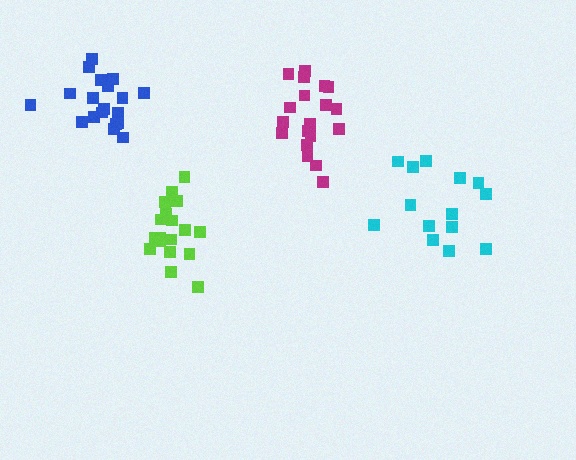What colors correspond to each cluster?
The clusters are colored: cyan, magenta, lime, blue.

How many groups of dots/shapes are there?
There are 4 groups.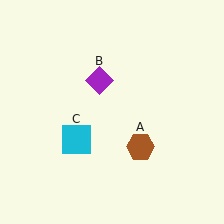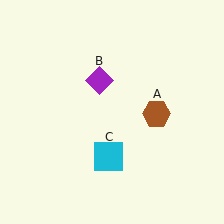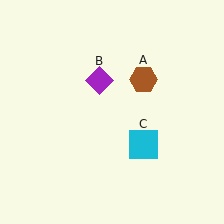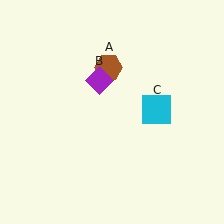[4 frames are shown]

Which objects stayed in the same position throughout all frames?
Purple diamond (object B) remained stationary.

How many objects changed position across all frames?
2 objects changed position: brown hexagon (object A), cyan square (object C).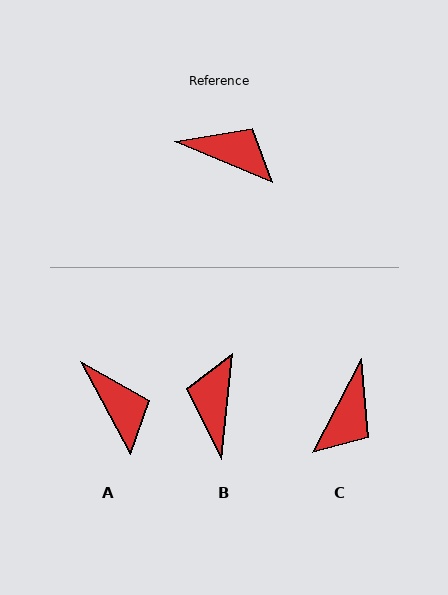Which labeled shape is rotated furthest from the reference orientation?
B, about 107 degrees away.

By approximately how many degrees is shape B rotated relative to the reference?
Approximately 107 degrees counter-clockwise.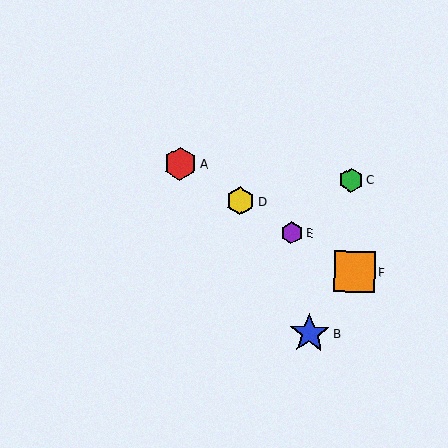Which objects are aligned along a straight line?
Objects A, D, E, F are aligned along a straight line.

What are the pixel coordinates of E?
Object E is at (292, 233).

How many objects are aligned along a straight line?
4 objects (A, D, E, F) are aligned along a straight line.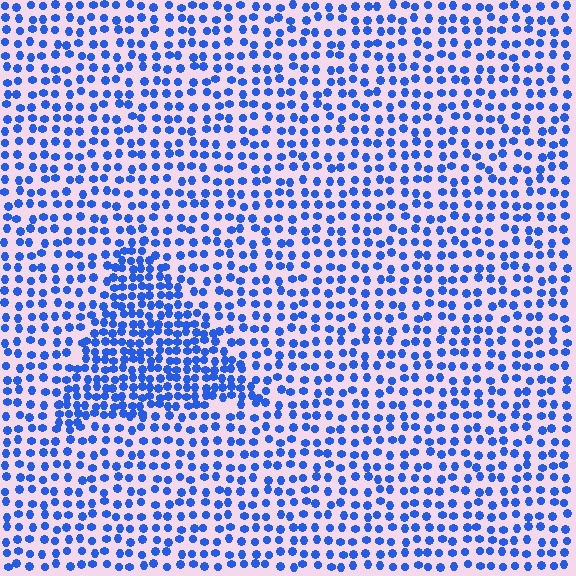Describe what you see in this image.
The image contains small blue elements arranged at two different densities. A triangle-shaped region is visible where the elements are more densely packed than the surrounding area.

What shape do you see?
I see a triangle.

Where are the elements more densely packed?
The elements are more densely packed inside the triangle boundary.